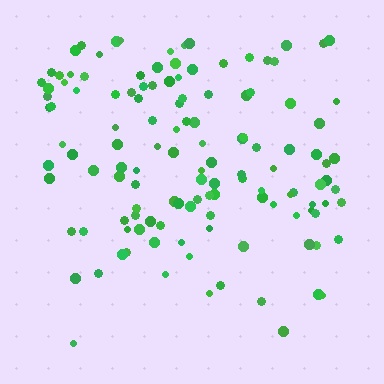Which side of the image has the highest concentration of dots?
The top.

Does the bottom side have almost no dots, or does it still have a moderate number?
Still a moderate number, just noticeably fewer than the top.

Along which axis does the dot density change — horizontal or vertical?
Vertical.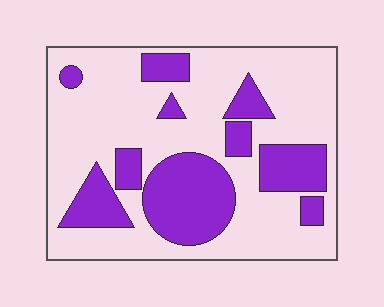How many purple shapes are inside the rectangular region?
10.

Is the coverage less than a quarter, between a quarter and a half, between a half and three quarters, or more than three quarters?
Between a quarter and a half.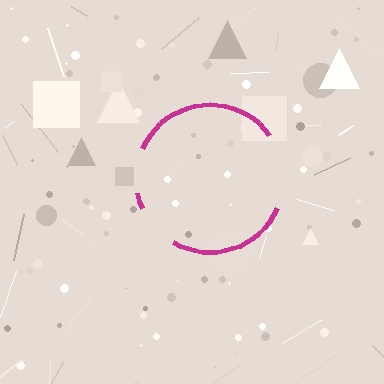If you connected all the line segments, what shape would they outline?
They would outline a circle.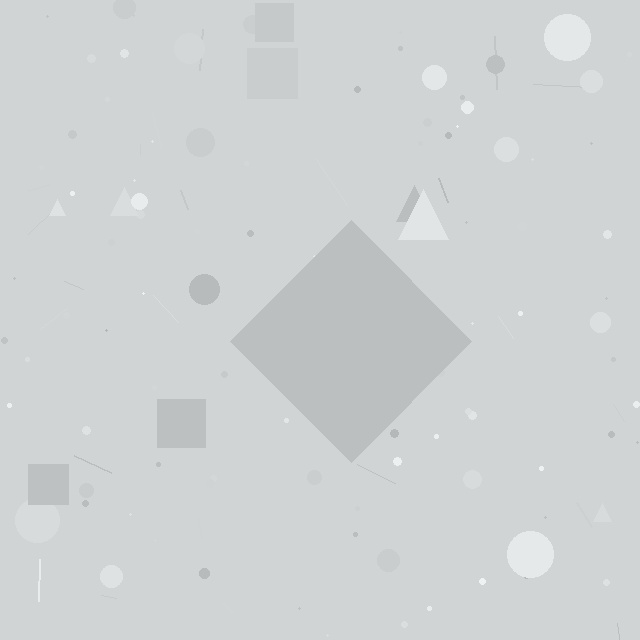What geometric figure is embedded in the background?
A diamond is embedded in the background.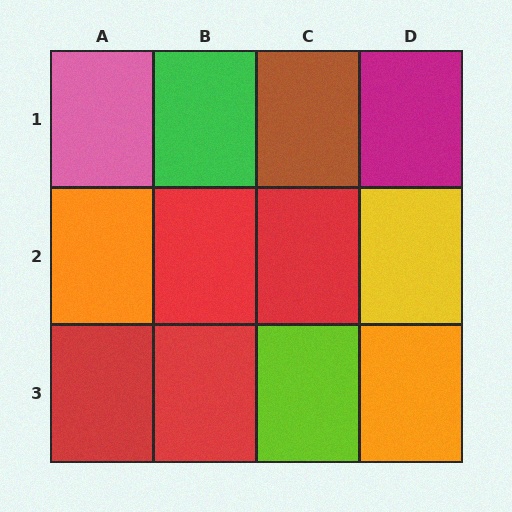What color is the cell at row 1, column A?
Pink.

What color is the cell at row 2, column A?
Orange.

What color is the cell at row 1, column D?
Magenta.